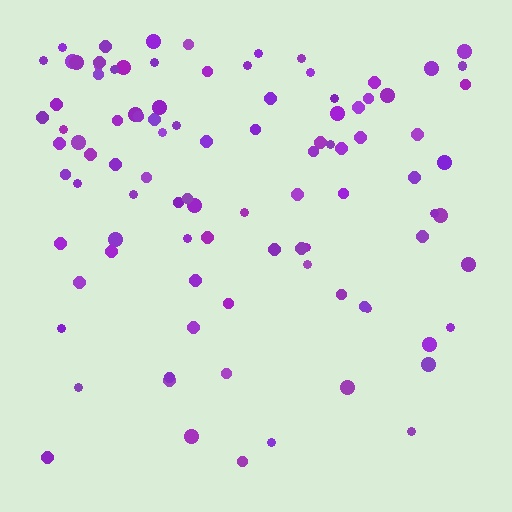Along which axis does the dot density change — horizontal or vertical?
Vertical.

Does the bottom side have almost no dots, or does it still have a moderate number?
Still a moderate number, just noticeably fewer than the top.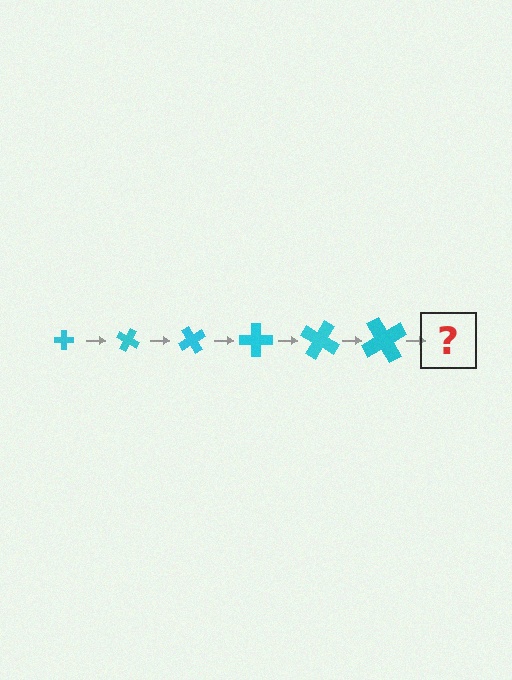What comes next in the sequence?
The next element should be a cross, larger than the previous one and rotated 180 degrees from the start.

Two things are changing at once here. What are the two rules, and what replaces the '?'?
The two rules are that the cross grows larger each step and it rotates 30 degrees each step. The '?' should be a cross, larger than the previous one and rotated 180 degrees from the start.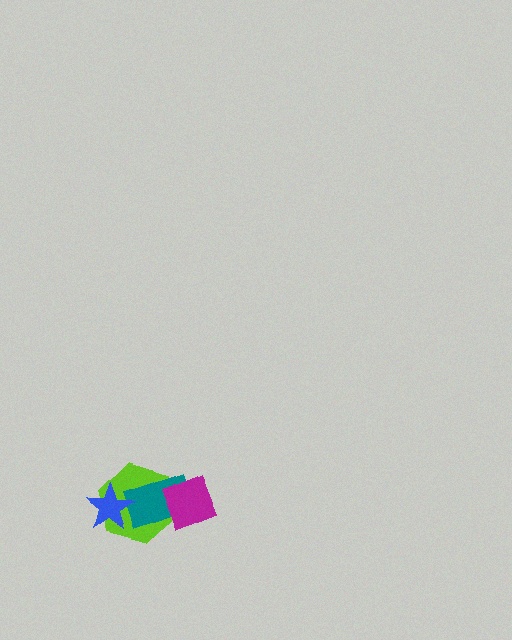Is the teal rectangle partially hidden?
Yes, it is partially covered by another shape.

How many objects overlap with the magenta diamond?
2 objects overlap with the magenta diamond.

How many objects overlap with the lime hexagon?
3 objects overlap with the lime hexagon.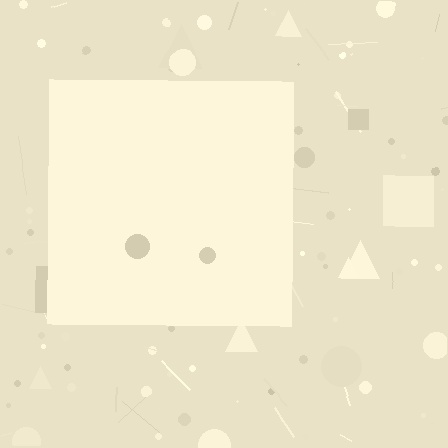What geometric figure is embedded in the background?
A square is embedded in the background.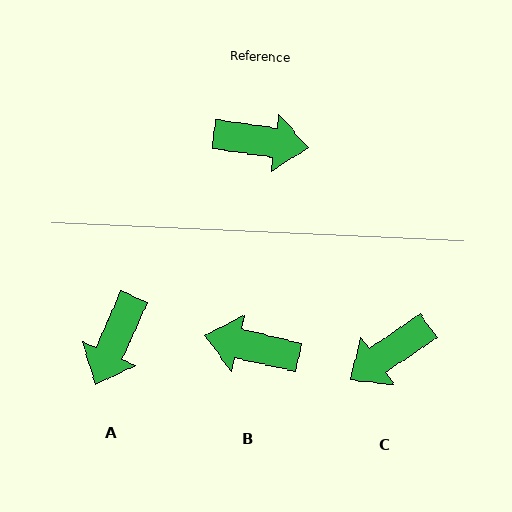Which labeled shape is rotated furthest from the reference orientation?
B, about 175 degrees away.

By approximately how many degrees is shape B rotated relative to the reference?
Approximately 175 degrees counter-clockwise.